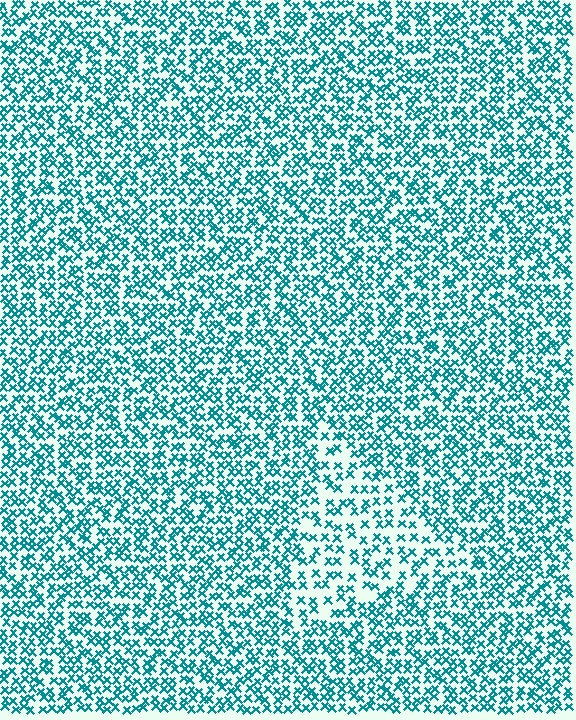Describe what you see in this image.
The image contains small teal elements arranged at two different densities. A triangle-shaped region is visible where the elements are less densely packed than the surrounding area.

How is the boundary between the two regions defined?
The boundary is defined by a change in element density (approximately 1.7x ratio). All elements are the same color, size, and shape.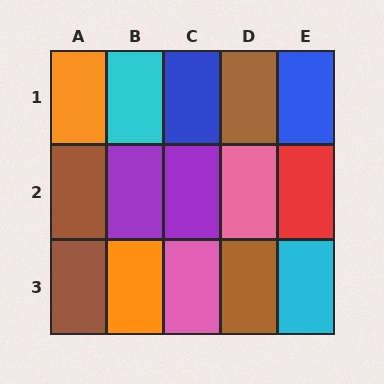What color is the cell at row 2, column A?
Brown.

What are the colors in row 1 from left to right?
Orange, cyan, blue, brown, blue.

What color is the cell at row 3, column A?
Brown.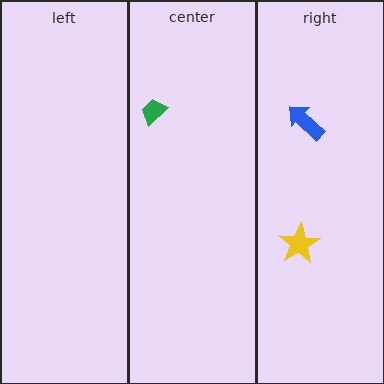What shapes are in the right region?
The yellow star, the blue arrow.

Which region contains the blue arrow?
The right region.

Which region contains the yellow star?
The right region.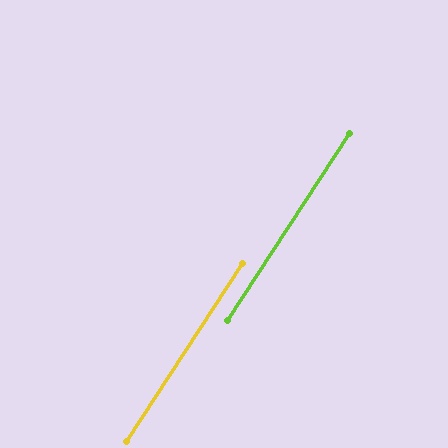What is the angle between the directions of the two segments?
Approximately 0 degrees.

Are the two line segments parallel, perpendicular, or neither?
Parallel — their directions differ by only 0.0°.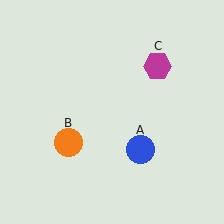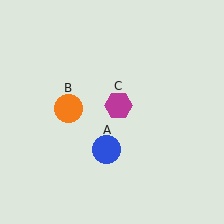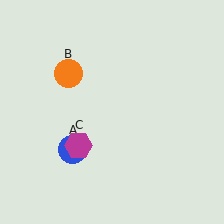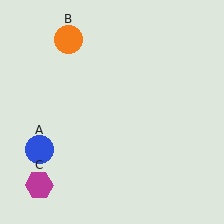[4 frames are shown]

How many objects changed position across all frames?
3 objects changed position: blue circle (object A), orange circle (object B), magenta hexagon (object C).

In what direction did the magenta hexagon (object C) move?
The magenta hexagon (object C) moved down and to the left.